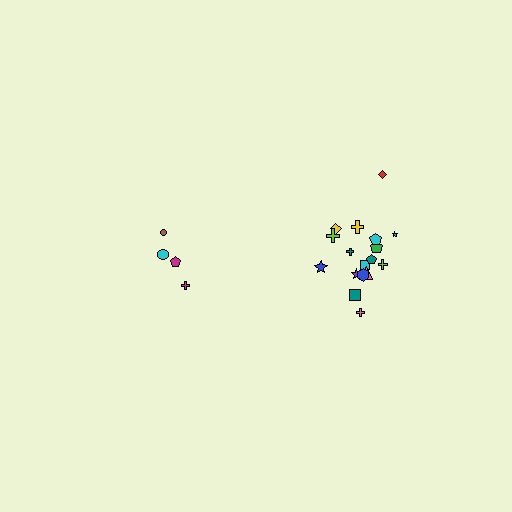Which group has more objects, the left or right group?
The right group.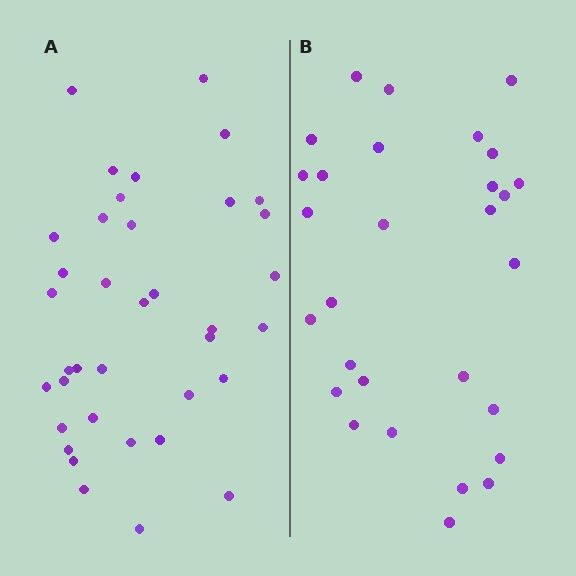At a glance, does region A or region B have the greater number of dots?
Region A (the left region) has more dots.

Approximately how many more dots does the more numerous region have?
Region A has roughly 8 or so more dots than region B.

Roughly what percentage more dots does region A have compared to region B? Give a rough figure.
About 30% more.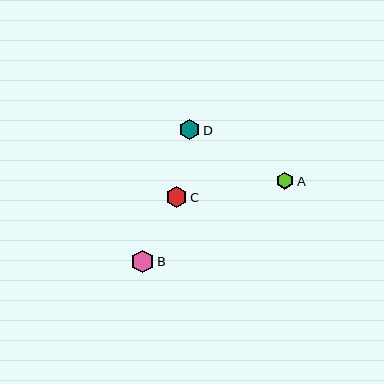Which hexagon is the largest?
Hexagon B is the largest with a size of approximately 23 pixels.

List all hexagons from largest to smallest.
From largest to smallest: B, C, D, A.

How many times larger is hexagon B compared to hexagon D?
Hexagon B is approximately 1.2 times the size of hexagon D.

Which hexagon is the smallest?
Hexagon A is the smallest with a size of approximately 17 pixels.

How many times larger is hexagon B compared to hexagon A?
Hexagon B is approximately 1.3 times the size of hexagon A.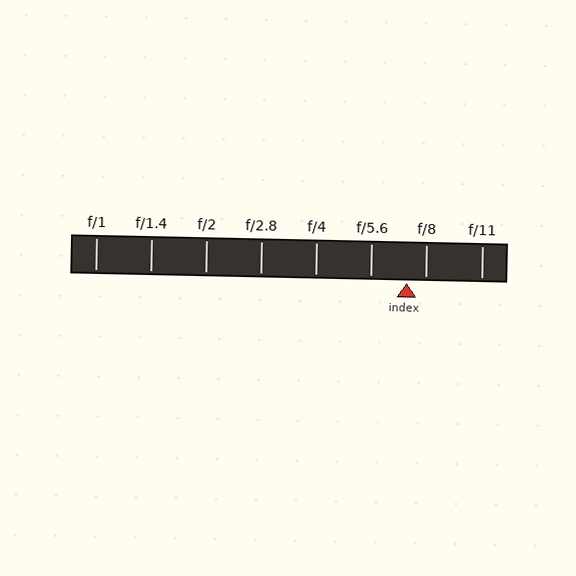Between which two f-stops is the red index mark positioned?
The index mark is between f/5.6 and f/8.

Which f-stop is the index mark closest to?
The index mark is closest to f/8.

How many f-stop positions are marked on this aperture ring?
There are 8 f-stop positions marked.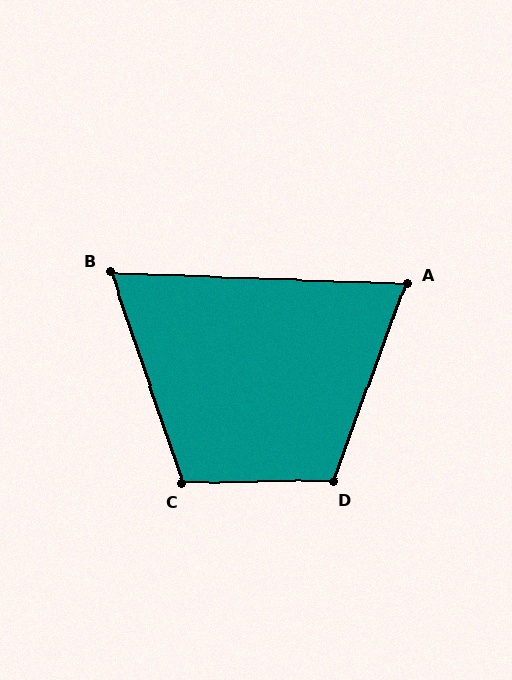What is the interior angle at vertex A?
Approximately 72 degrees (acute).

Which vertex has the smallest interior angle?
B, at approximately 69 degrees.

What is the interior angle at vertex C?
Approximately 108 degrees (obtuse).